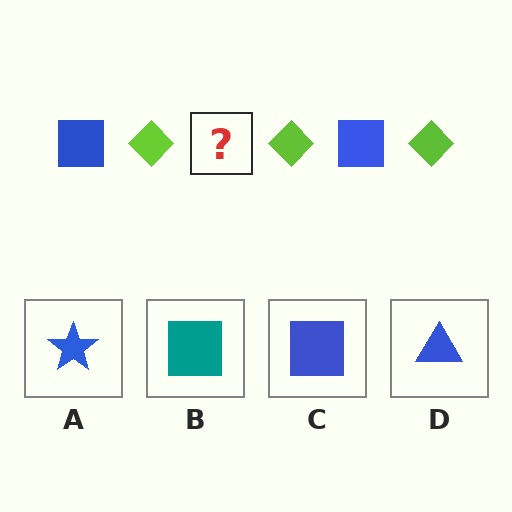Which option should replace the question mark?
Option C.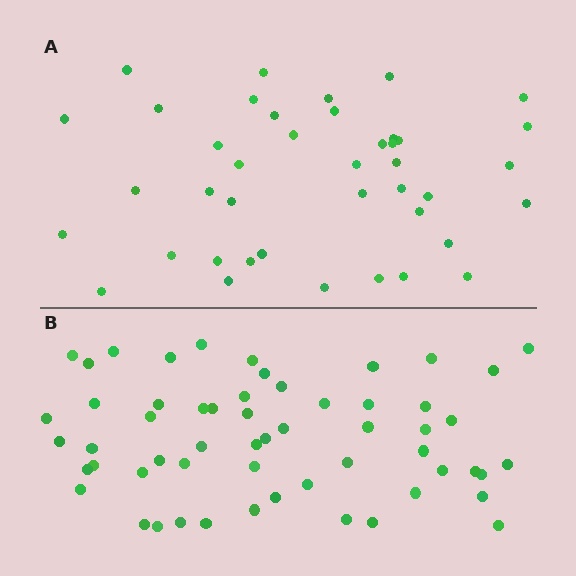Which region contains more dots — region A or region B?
Region B (the bottom region) has more dots.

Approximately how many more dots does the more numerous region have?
Region B has approximately 15 more dots than region A.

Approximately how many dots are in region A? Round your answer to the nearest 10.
About 40 dots. (The exact count is 41, which rounds to 40.)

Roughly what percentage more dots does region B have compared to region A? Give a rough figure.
About 40% more.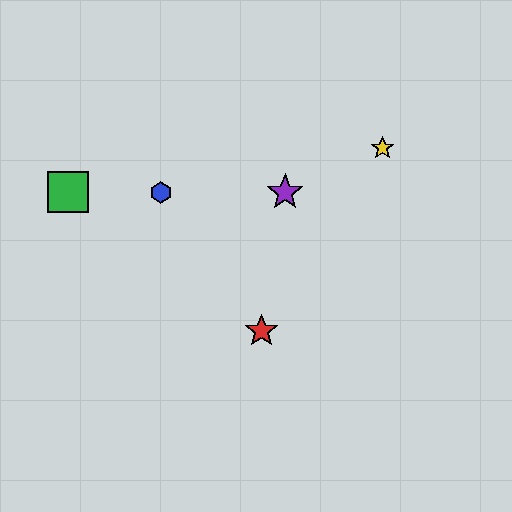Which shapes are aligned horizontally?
The blue hexagon, the green square, the purple star are aligned horizontally.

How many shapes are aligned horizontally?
3 shapes (the blue hexagon, the green square, the purple star) are aligned horizontally.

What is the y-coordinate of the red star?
The red star is at y≈331.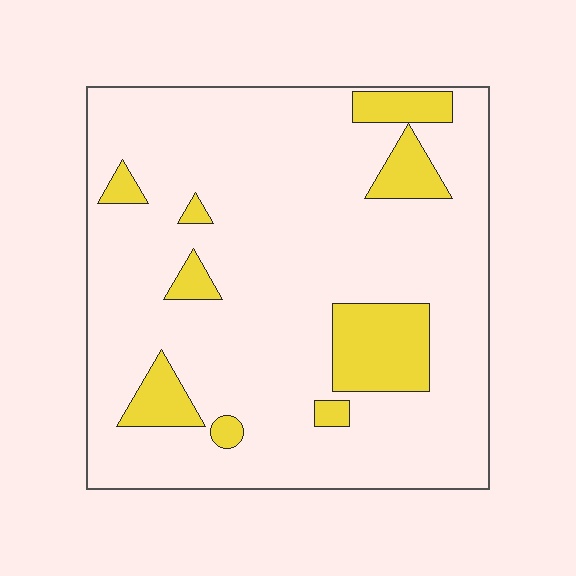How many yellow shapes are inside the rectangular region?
9.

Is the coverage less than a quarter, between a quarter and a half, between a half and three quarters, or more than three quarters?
Less than a quarter.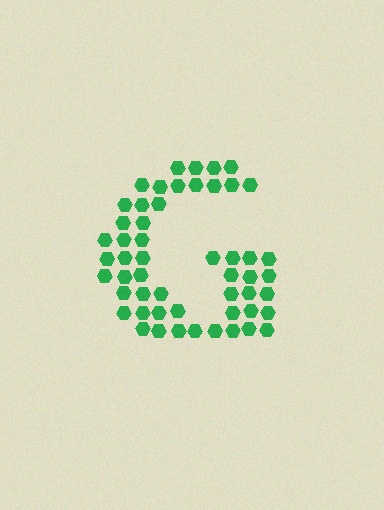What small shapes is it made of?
It is made of small hexagons.